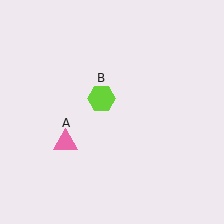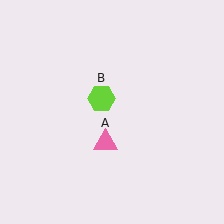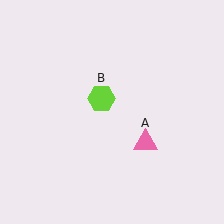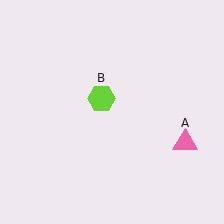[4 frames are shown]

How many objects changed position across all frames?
1 object changed position: pink triangle (object A).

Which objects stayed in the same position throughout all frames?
Lime hexagon (object B) remained stationary.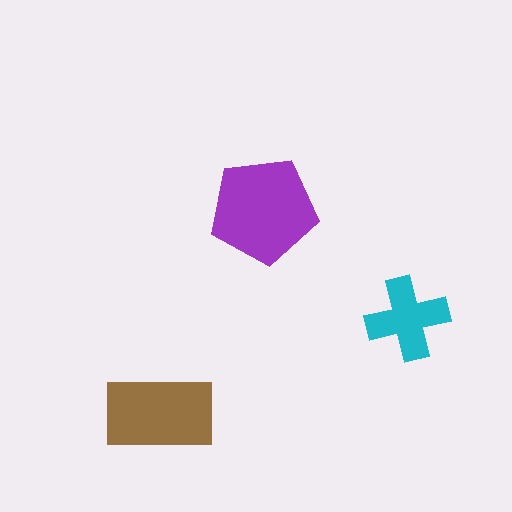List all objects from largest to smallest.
The purple pentagon, the brown rectangle, the cyan cross.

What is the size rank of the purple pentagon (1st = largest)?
1st.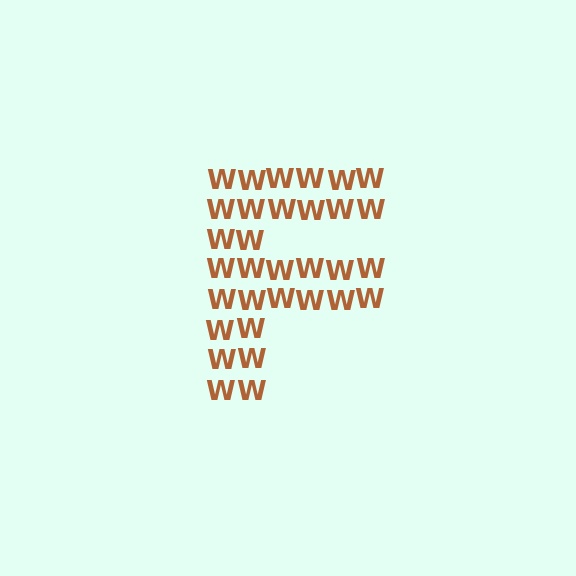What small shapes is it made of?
It is made of small letter W's.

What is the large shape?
The large shape is the letter F.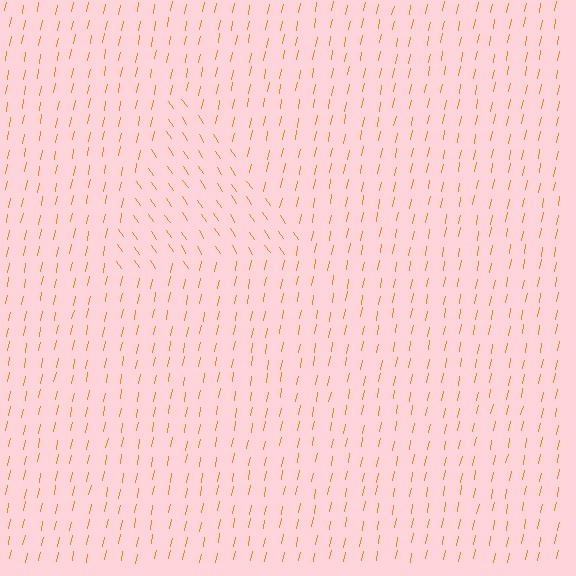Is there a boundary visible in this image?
Yes, there is a texture boundary formed by a change in line orientation.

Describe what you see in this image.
The image is filled with small orange line segments. A triangle region in the image has lines oriented differently from the surrounding lines, creating a visible texture boundary.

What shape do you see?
I see a triangle.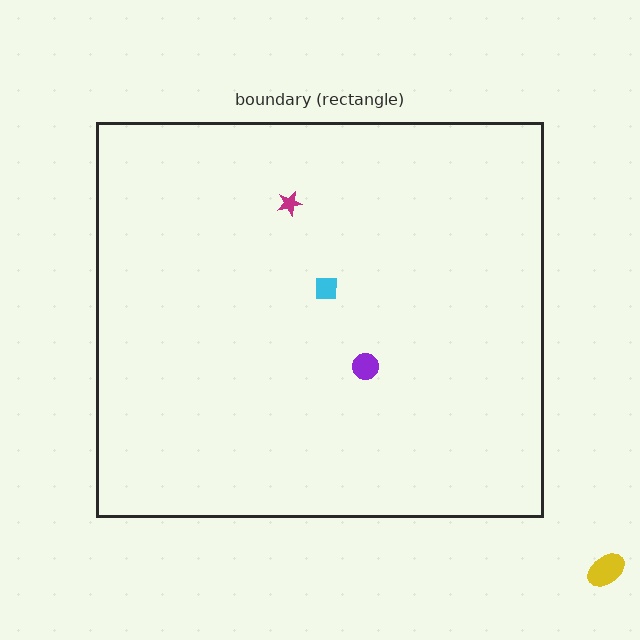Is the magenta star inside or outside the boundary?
Inside.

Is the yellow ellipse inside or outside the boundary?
Outside.